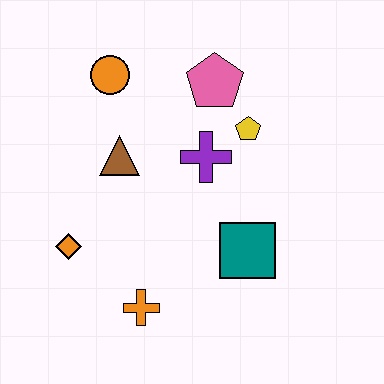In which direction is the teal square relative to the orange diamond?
The teal square is to the right of the orange diamond.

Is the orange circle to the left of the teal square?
Yes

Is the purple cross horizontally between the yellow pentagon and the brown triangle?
Yes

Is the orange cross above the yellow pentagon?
No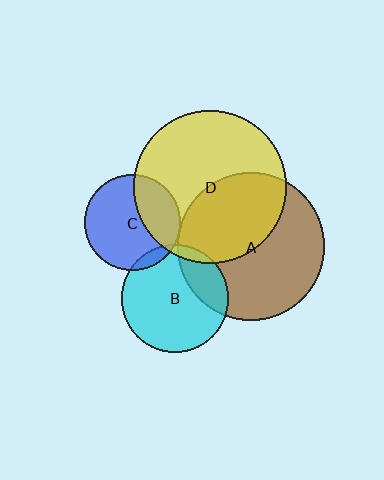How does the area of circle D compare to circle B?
Approximately 2.0 times.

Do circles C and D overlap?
Yes.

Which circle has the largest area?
Circle D (yellow).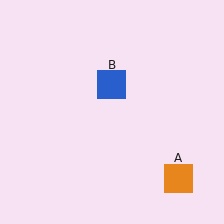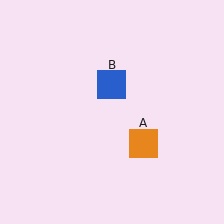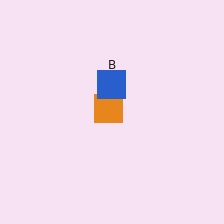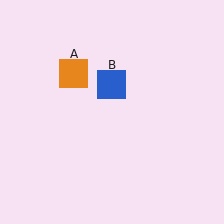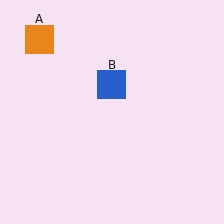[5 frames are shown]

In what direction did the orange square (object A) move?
The orange square (object A) moved up and to the left.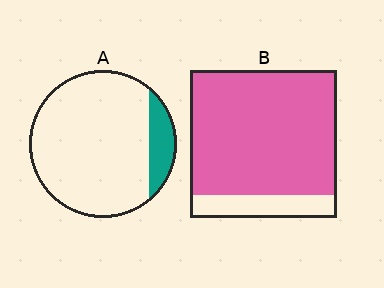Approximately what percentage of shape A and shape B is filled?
A is approximately 15% and B is approximately 85%.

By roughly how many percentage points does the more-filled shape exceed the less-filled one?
By roughly 70 percentage points (B over A).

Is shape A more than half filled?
No.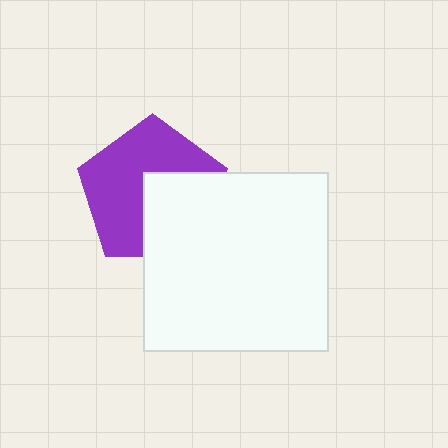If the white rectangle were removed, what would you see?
You would see the complete purple pentagon.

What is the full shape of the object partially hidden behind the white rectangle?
The partially hidden object is a purple pentagon.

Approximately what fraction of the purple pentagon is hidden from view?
Roughly 40% of the purple pentagon is hidden behind the white rectangle.